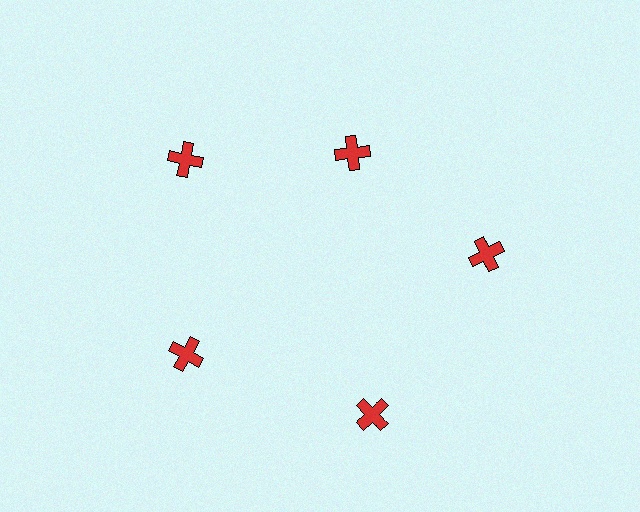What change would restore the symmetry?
The symmetry would be restored by moving it outward, back onto the ring so that all 5 crosses sit at equal angles and equal distance from the center.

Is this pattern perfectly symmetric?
No. The 5 red crosses are arranged in a ring, but one element near the 1 o'clock position is pulled inward toward the center, breaking the 5-fold rotational symmetry.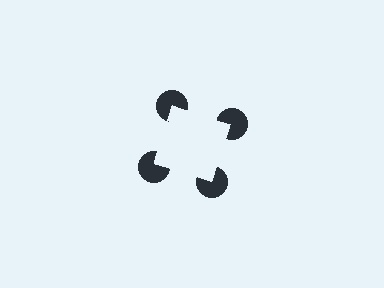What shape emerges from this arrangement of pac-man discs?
An illusory square — its edges are inferred from the aligned wedge cuts in the pac-man discs, not physically drawn.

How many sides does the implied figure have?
4 sides.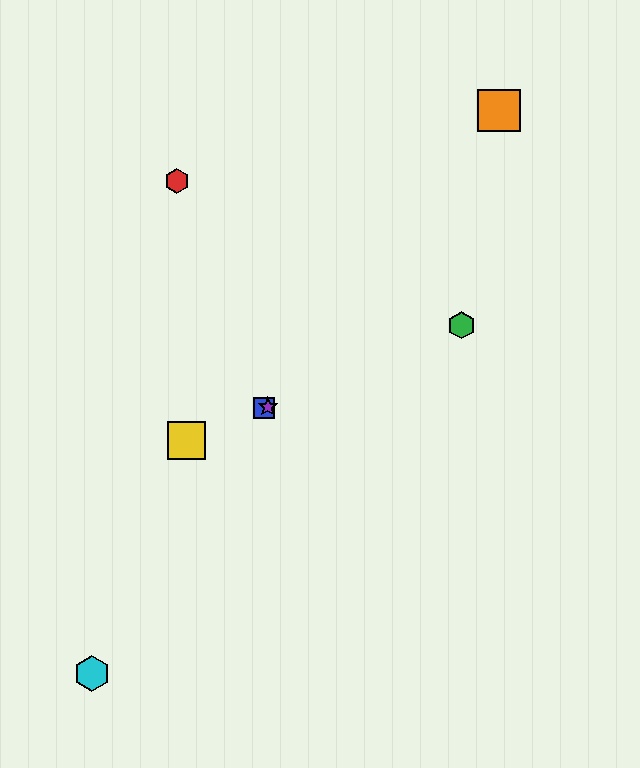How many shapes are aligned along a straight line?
4 shapes (the blue square, the green hexagon, the yellow square, the purple star) are aligned along a straight line.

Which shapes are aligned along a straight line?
The blue square, the green hexagon, the yellow square, the purple star are aligned along a straight line.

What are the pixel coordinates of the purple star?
The purple star is at (268, 407).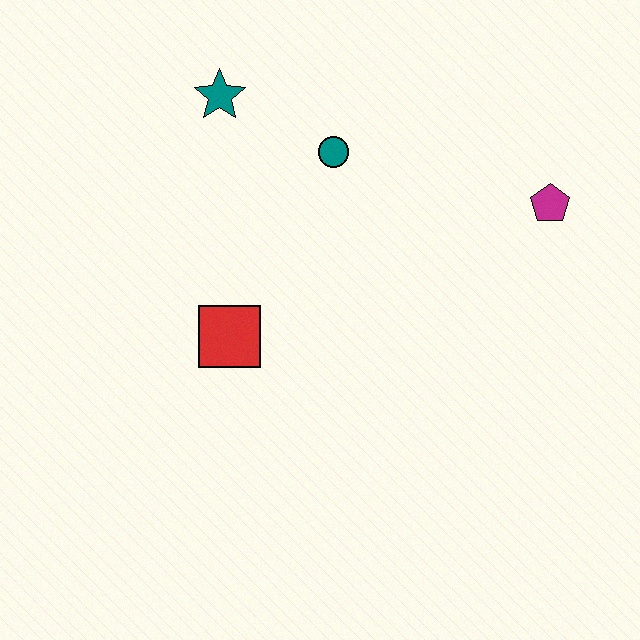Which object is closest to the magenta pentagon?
The teal circle is closest to the magenta pentagon.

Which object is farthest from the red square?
The magenta pentagon is farthest from the red square.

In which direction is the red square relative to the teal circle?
The red square is below the teal circle.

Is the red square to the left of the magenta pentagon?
Yes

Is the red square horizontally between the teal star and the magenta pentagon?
Yes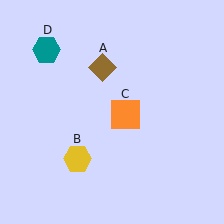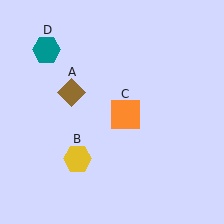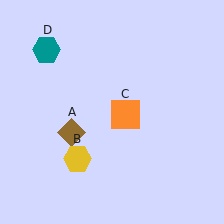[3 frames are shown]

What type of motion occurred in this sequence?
The brown diamond (object A) rotated counterclockwise around the center of the scene.